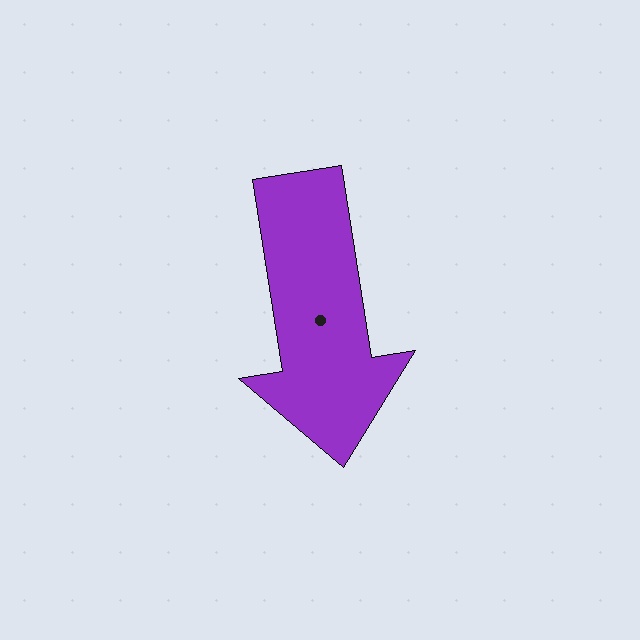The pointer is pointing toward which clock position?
Roughly 6 o'clock.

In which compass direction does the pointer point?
South.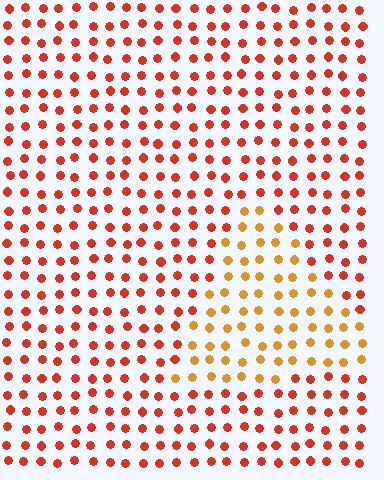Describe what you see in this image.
The image is filled with small red elements in a uniform arrangement. A triangle-shaped region is visible where the elements are tinted to a slightly different hue, forming a subtle color boundary.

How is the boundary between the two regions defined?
The boundary is defined purely by a slight shift in hue (about 35 degrees). Spacing, size, and orientation are identical on both sides.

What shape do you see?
I see a triangle.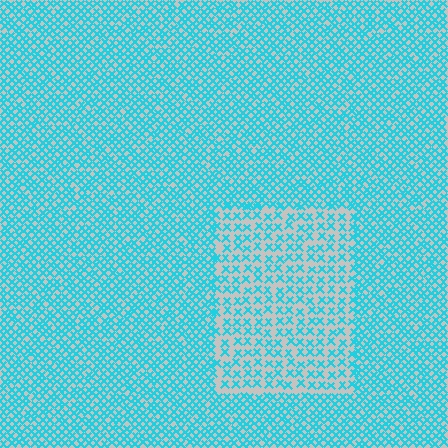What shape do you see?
I see a rectangle.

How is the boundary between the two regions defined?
The boundary is defined by a change in element density (approximately 1.9x ratio). All elements are the same color, size, and shape.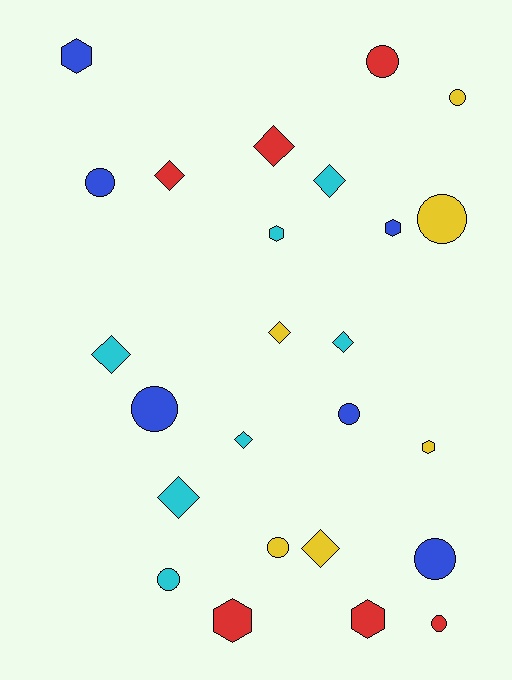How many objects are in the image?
There are 25 objects.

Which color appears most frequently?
Cyan, with 7 objects.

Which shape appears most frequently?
Circle, with 10 objects.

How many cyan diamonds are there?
There are 5 cyan diamonds.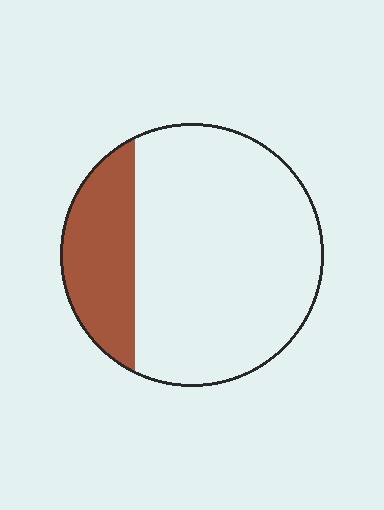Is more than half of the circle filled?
No.